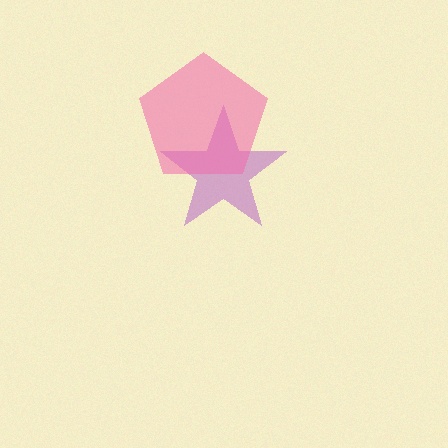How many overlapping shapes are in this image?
There are 2 overlapping shapes in the image.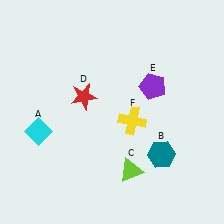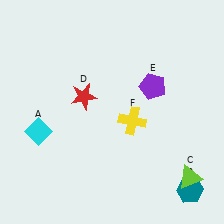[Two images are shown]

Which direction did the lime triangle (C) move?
The lime triangle (C) moved right.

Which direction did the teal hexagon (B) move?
The teal hexagon (B) moved down.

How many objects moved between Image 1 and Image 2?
2 objects moved between the two images.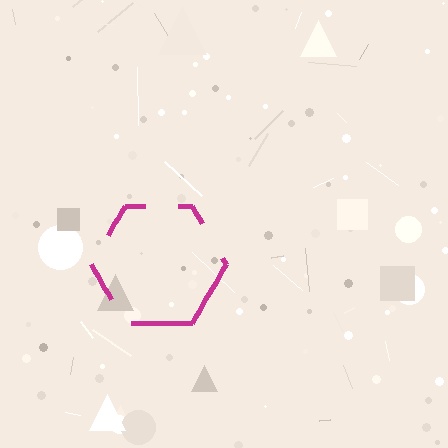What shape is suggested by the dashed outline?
The dashed outline suggests a hexagon.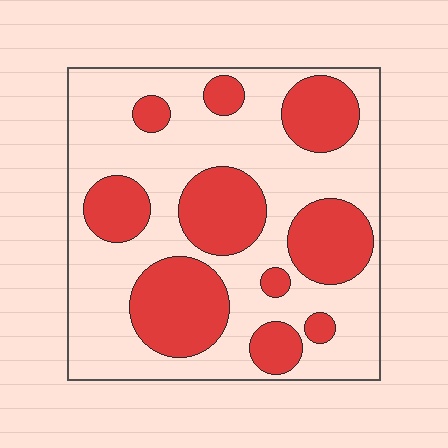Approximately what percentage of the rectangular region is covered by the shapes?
Approximately 35%.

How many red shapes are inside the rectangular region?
10.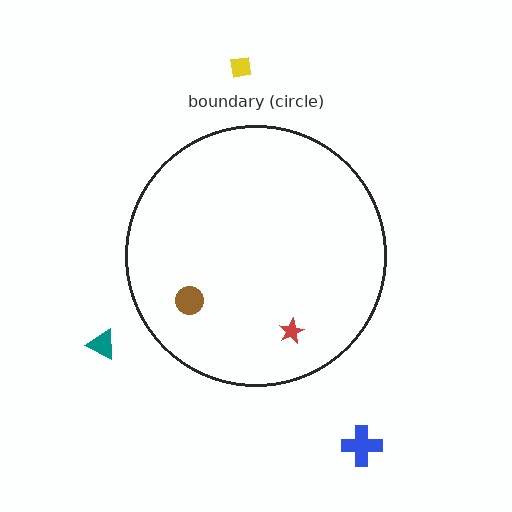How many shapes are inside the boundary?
2 inside, 3 outside.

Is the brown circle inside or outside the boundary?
Inside.